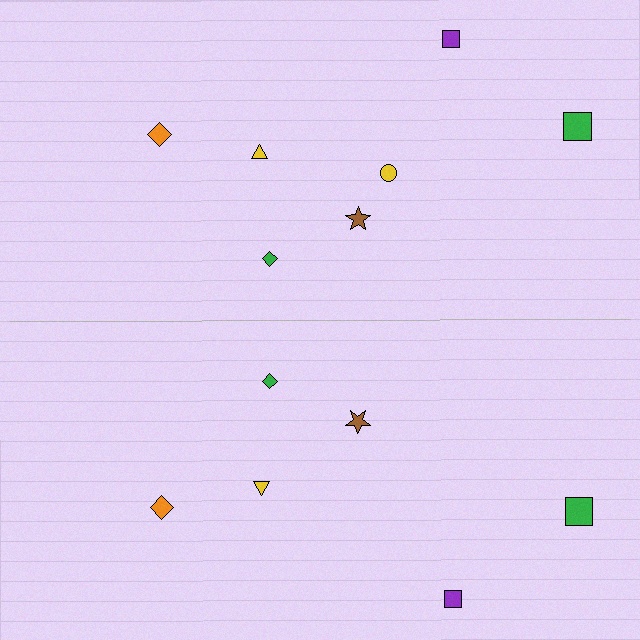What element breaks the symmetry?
A yellow circle is missing from the bottom side.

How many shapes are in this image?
There are 13 shapes in this image.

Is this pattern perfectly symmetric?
No, the pattern is not perfectly symmetric. A yellow circle is missing from the bottom side.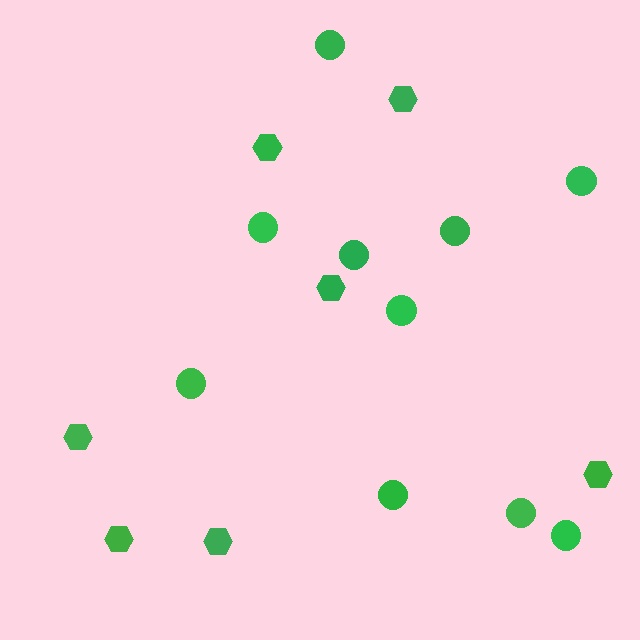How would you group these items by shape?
There are 2 groups: one group of hexagons (7) and one group of circles (10).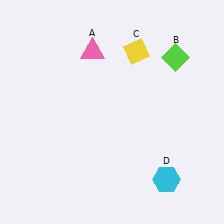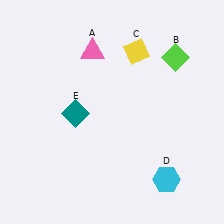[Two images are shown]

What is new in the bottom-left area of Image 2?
A teal diamond (E) was added in the bottom-left area of Image 2.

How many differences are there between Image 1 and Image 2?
There is 1 difference between the two images.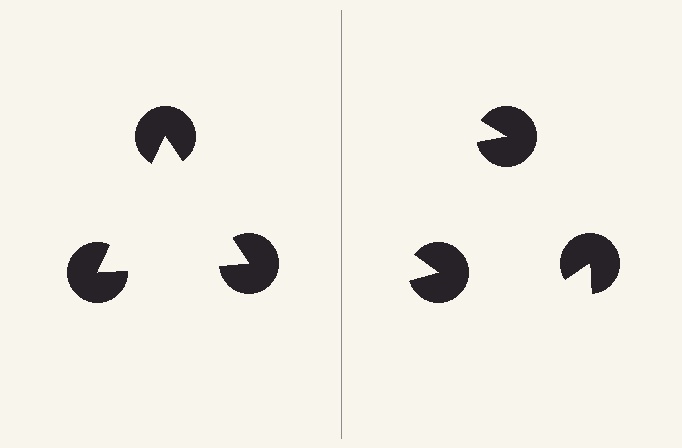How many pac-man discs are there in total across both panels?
6 — 3 on each side.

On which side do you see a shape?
An illusory triangle appears on the left side. On the right side the wedge cuts are rotated, so no coherent shape forms.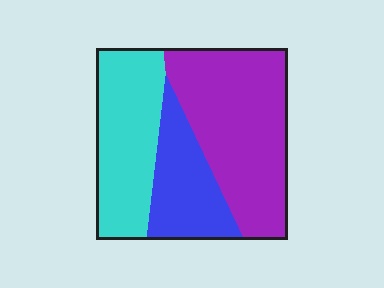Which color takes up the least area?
Blue, at roughly 20%.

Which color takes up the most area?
Purple, at roughly 45%.